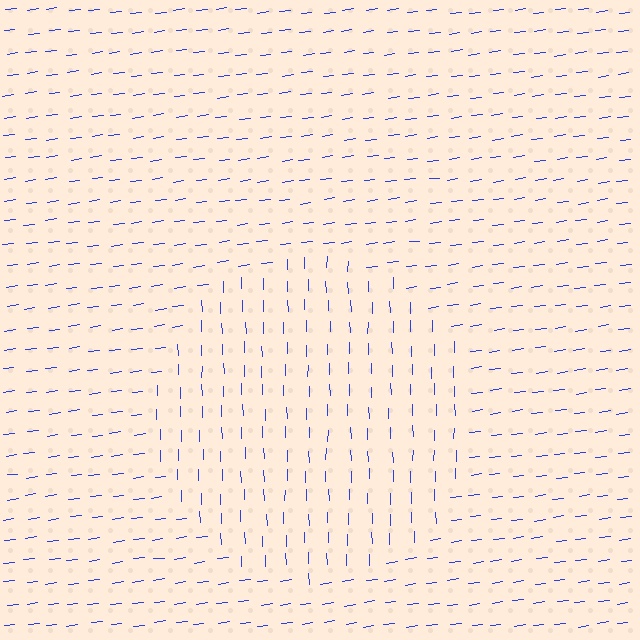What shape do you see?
I see a circle.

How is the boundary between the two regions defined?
The boundary is defined purely by a change in line orientation (approximately 83 degrees difference). All lines are the same color and thickness.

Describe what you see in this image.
The image is filled with small blue line segments. A circle region in the image has lines oriented differently from the surrounding lines, creating a visible texture boundary.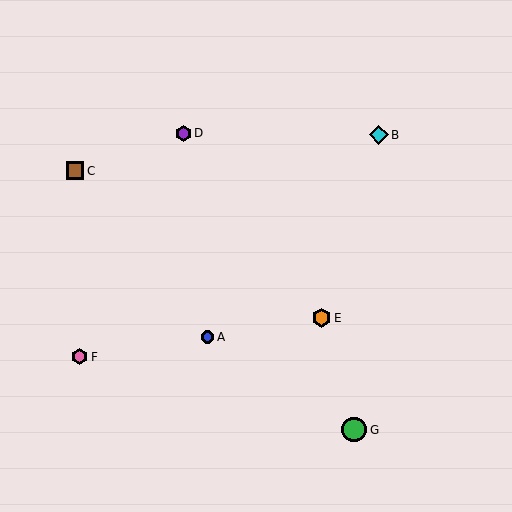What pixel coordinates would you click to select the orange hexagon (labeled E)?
Click at (322, 318) to select the orange hexagon E.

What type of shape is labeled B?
Shape B is a cyan diamond.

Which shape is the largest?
The green circle (labeled G) is the largest.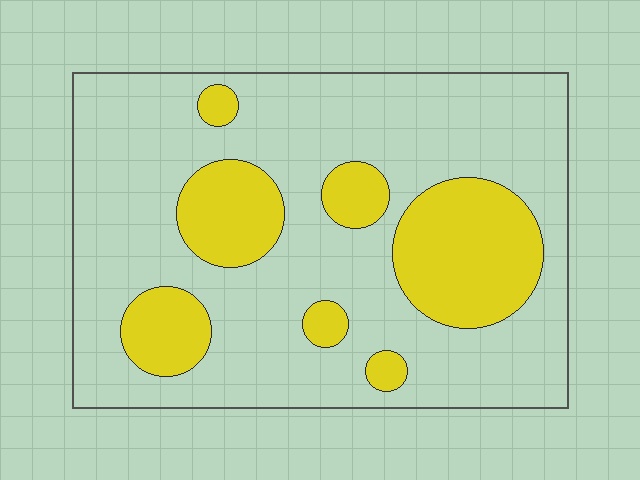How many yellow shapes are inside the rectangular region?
7.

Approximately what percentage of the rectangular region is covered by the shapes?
Approximately 25%.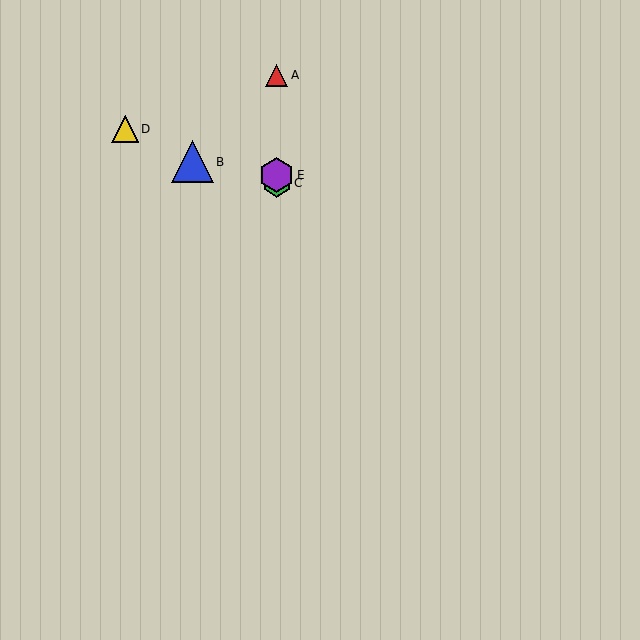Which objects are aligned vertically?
Objects A, C, E are aligned vertically.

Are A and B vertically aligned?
No, A is at x≈277 and B is at x≈193.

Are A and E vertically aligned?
Yes, both are at x≈277.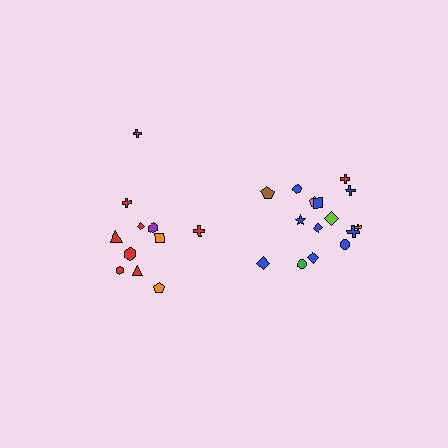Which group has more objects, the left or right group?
The right group.